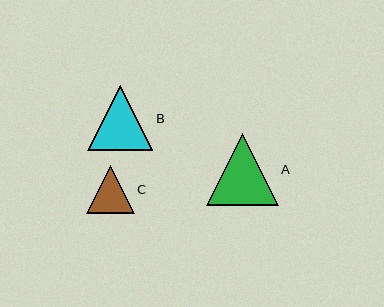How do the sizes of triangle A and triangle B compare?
Triangle A and triangle B are approximately the same size.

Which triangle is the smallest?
Triangle C is the smallest with a size of approximately 47 pixels.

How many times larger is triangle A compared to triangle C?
Triangle A is approximately 1.5 times the size of triangle C.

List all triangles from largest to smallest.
From largest to smallest: A, B, C.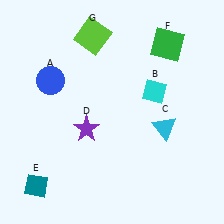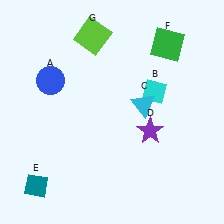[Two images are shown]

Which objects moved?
The objects that moved are: the cyan triangle (C), the purple star (D).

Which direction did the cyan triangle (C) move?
The cyan triangle (C) moved up.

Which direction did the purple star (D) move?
The purple star (D) moved right.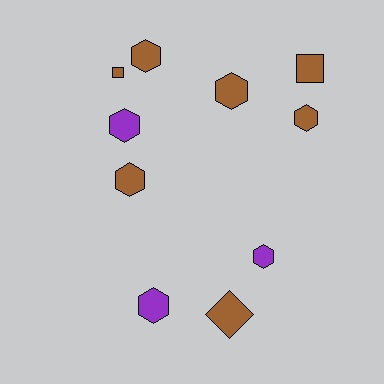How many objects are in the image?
There are 10 objects.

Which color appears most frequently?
Brown, with 7 objects.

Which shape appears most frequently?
Hexagon, with 7 objects.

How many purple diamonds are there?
There are no purple diamonds.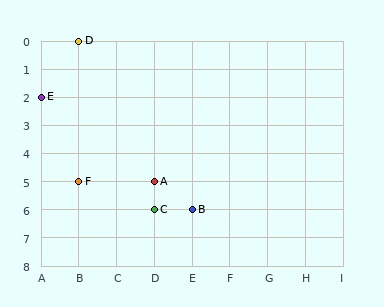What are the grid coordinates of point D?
Point D is at grid coordinates (B, 0).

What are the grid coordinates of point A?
Point A is at grid coordinates (D, 5).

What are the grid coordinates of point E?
Point E is at grid coordinates (A, 2).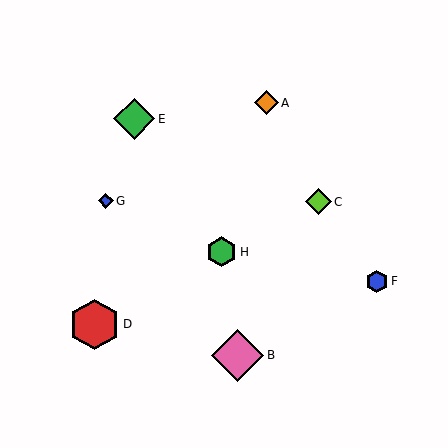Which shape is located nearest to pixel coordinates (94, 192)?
The blue diamond (labeled G) at (106, 201) is nearest to that location.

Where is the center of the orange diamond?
The center of the orange diamond is at (267, 103).